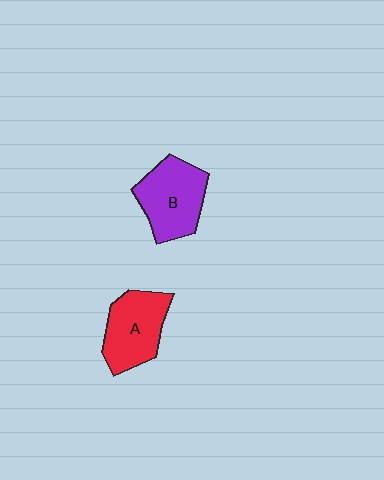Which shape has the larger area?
Shape B (purple).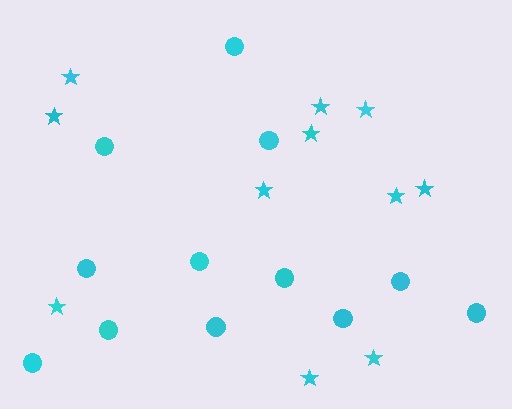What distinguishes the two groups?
There are 2 groups: one group of stars (11) and one group of circles (12).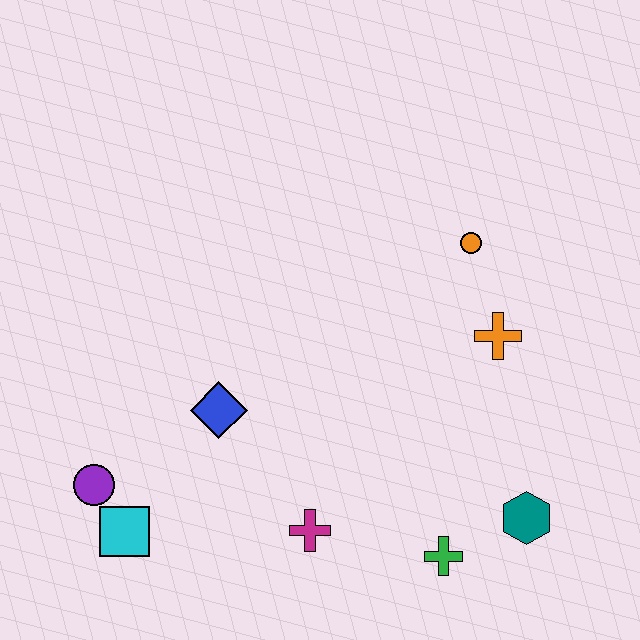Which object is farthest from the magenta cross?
The orange circle is farthest from the magenta cross.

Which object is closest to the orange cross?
The orange circle is closest to the orange cross.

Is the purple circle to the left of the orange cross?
Yes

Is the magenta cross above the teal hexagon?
No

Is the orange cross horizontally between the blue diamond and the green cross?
No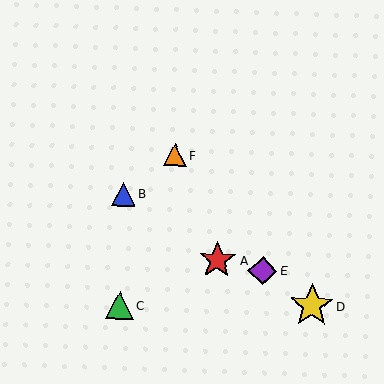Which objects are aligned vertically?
Objects B, C are aligned vertically.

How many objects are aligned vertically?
2 objects (B, C) are aligned vertically.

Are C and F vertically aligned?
No, C is at x≈120 and F is at x≈175.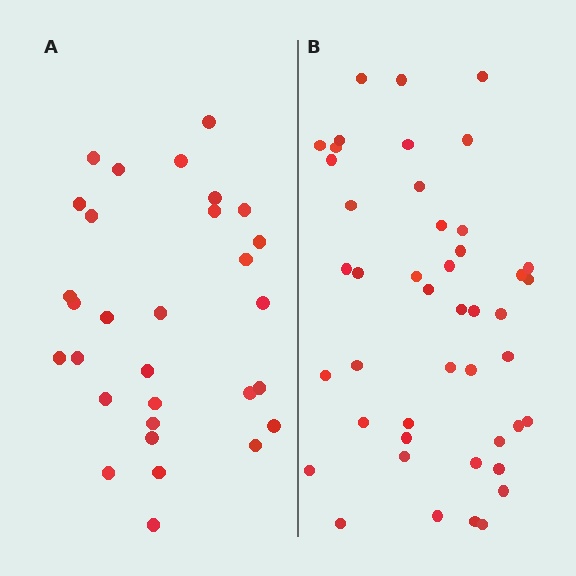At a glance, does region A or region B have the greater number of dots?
Region B (the right region) has more dots.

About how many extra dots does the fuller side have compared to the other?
Region B has approximately 15 more dots than region A.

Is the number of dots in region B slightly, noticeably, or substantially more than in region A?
Region B has substantially more. The ratio is roughly 1.5 to 1.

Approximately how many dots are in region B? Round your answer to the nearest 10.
About 40 dots. (The exact count is 45, which rounds to 40.)